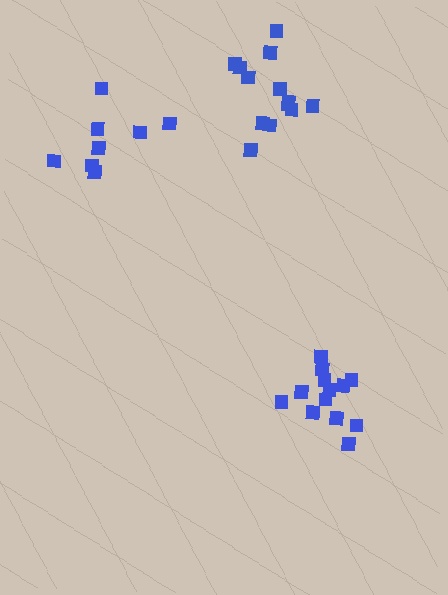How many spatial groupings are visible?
There are 3 spatial groupings.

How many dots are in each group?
Group 1: 13 dots, Group 2: 13 dots, Group 3: 8 dots (34 total).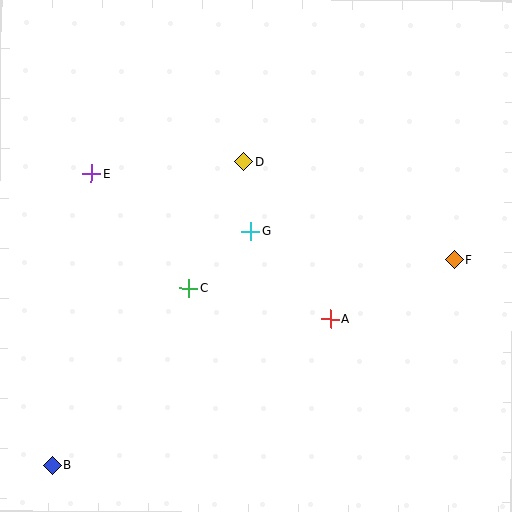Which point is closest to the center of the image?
Point G at (251, 231) is closest to the center.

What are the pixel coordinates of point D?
Point D is at (243, 162).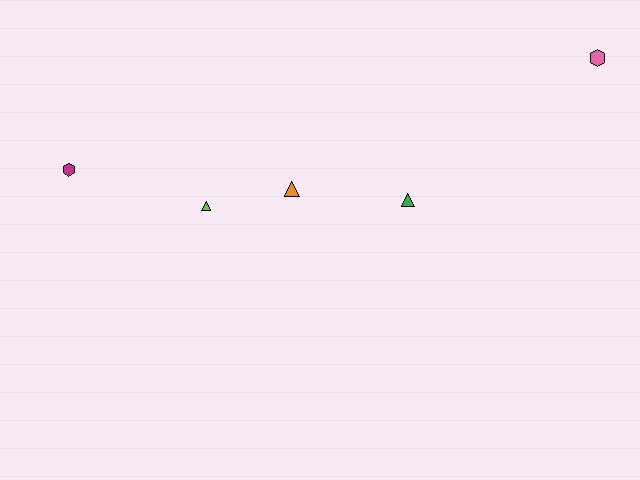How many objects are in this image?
There are 5 objects.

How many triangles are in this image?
There are 3 triangles.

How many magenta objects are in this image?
There is 1 magenta object.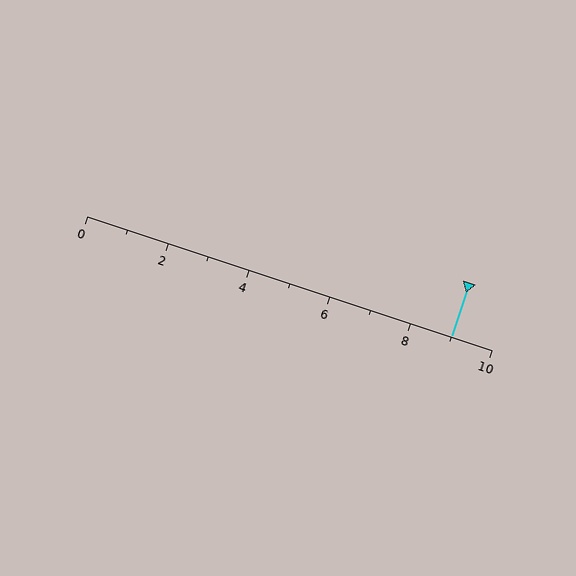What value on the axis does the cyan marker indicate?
The marker indicates approximately 9.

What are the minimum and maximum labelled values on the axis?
The axis runs from 0 to 10.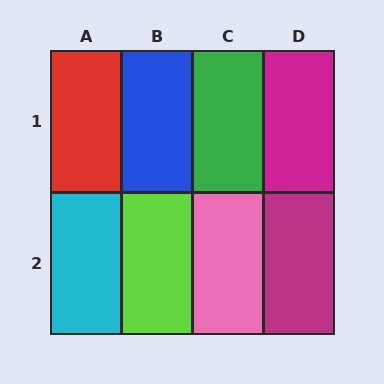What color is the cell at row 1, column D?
Magenta.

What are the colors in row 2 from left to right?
Cyan, lime, pink, magenta.